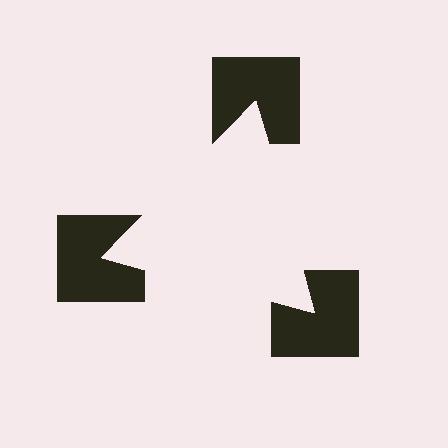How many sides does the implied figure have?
3 sides.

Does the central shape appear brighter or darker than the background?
It typically appears slightly brighter than the background, even though no actual brightness change is drawn.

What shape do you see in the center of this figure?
An illusory triangle — its edges are inferred from the aligned wedge cuts in the notched squares, not physically drawn.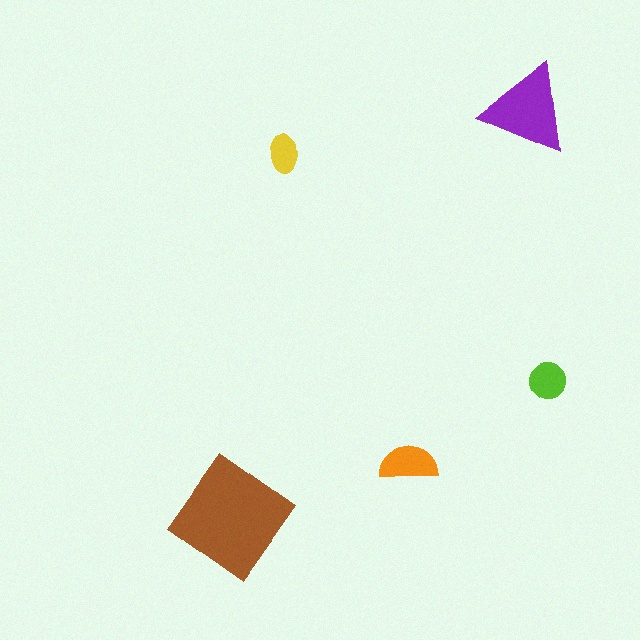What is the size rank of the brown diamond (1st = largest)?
1st.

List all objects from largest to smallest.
The brown diamond, the purple triangle, the orange semicircle, the lime circle, the yellow ellipse.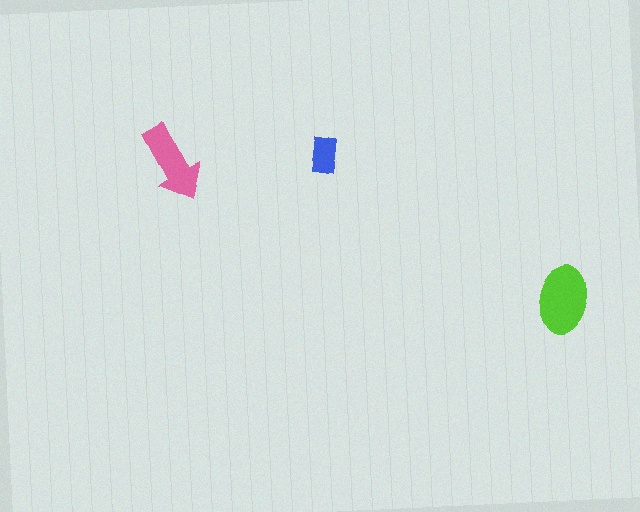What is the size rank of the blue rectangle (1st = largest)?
3rd.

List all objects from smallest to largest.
The blue rectangle, the pink arrow, the lime ellipse.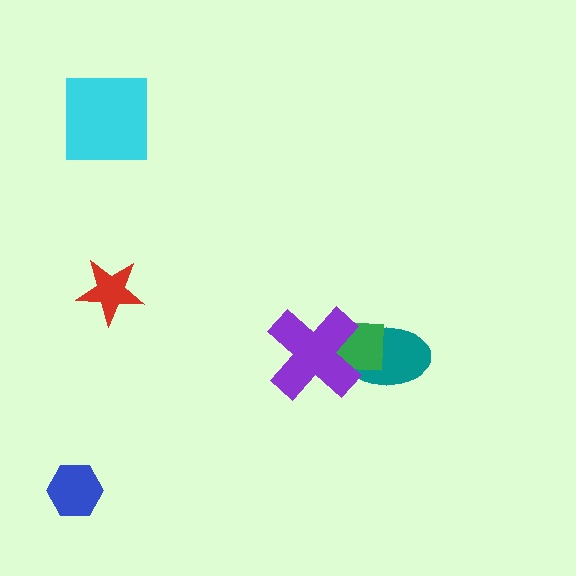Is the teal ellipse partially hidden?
Yes, it is partially covered by another shape.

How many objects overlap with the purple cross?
2 objects overlap with the purple cross.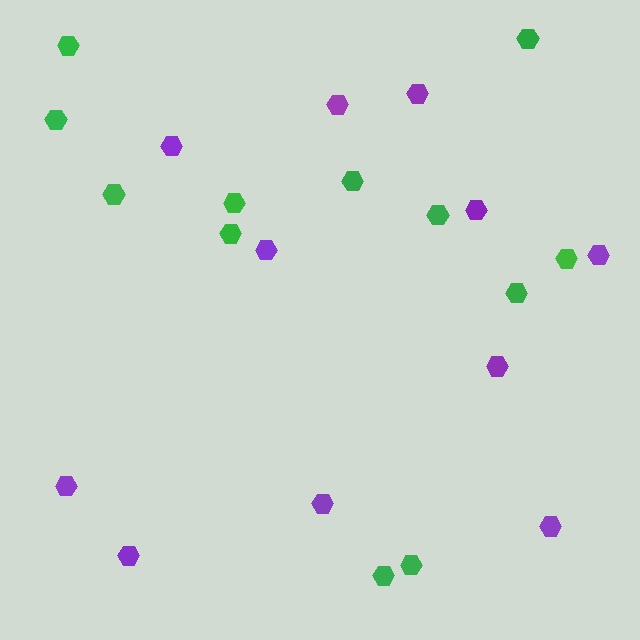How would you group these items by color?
There are 2 groups: one group of green hexagons (12) and one group of purple hexagons (11).